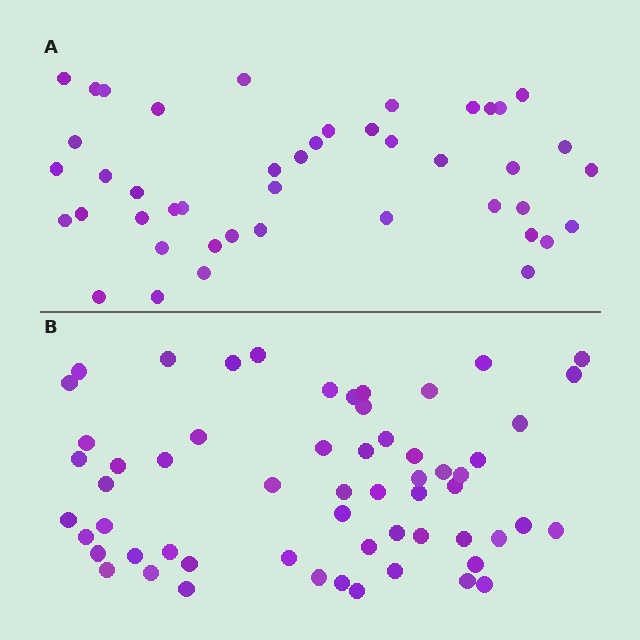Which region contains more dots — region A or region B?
Region B (the bottom region) has more dots.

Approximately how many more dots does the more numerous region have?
Region B has approximately 15 more dots than region A.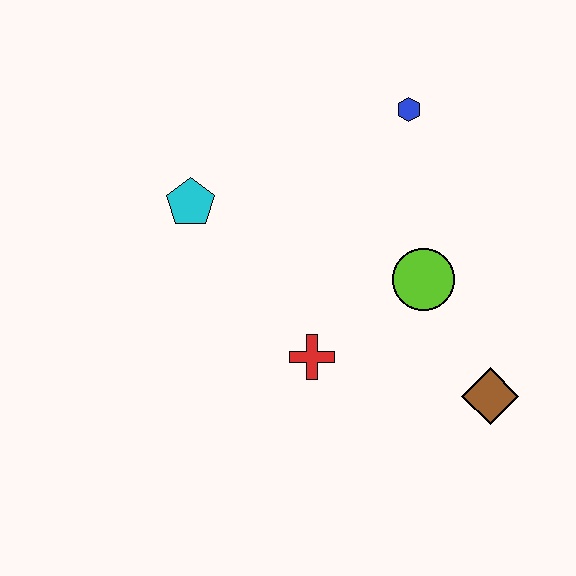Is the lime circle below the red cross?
No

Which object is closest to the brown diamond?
The lime circle is closest to the brown diamond.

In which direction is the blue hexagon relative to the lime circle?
The blue hexagon is above the lime circle.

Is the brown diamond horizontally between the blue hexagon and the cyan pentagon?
No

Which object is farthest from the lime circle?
The cyan pentagon is farthest from the lime circle.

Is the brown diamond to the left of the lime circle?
No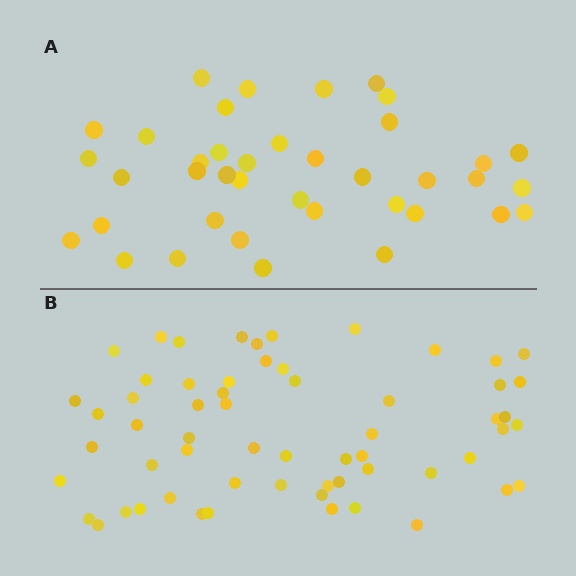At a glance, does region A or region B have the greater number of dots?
Region B (the bottom region) has more dots.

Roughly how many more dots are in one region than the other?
Region B has approximately 20 more dots than region A.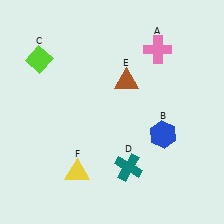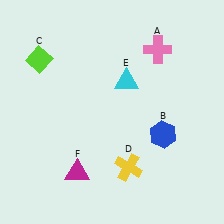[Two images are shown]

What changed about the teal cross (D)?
In Image 1, D is teal. In Image 2, it changed to yellow.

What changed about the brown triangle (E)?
In Image 1, E is brown. In Image 2, it changed to cyan.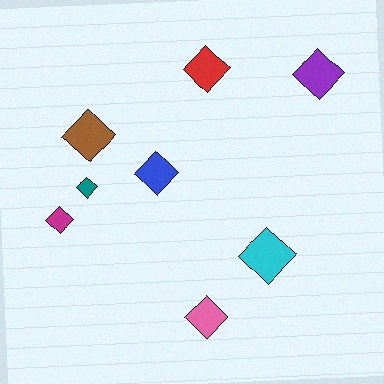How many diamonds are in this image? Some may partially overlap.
There are 8 diamonds.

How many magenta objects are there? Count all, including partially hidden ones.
There is 1 magenta object.